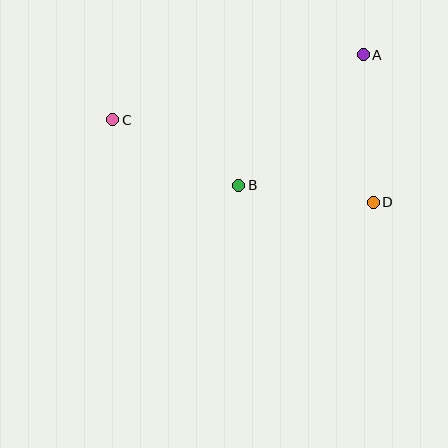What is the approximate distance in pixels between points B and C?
The distance between B and C is approximately 142 pixels.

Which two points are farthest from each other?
Points C and D are farthest from each other.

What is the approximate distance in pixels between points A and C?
The distance between A and C is approximately 259 pixels.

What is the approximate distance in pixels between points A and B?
The distance between A and B is approximately 180 pixels.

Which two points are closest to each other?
Points B and D are closest to each other.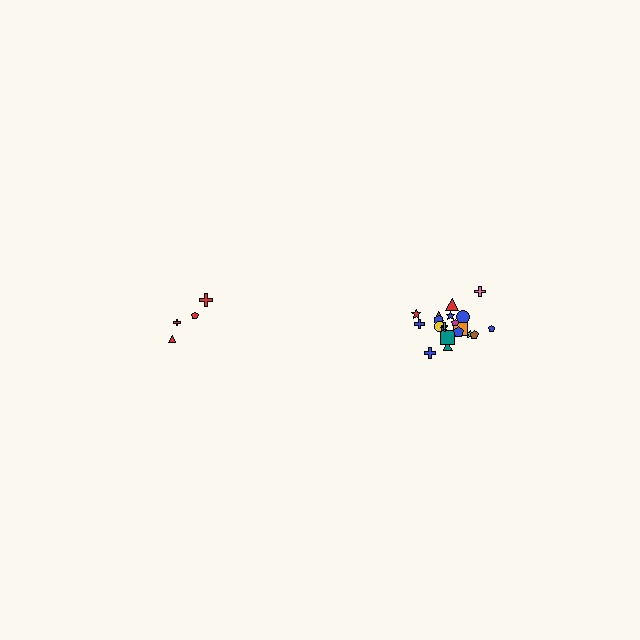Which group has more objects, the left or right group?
The right group.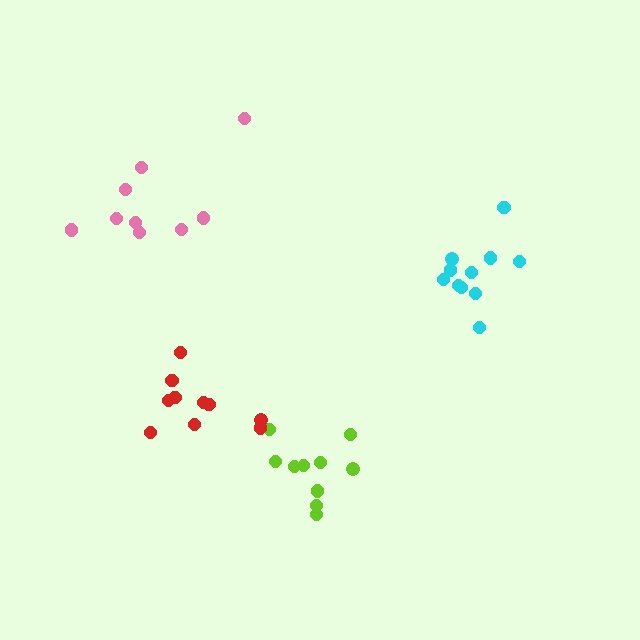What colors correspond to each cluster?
The clusters are colored: pink, lime, cyan, red.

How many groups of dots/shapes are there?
There are 4 groups.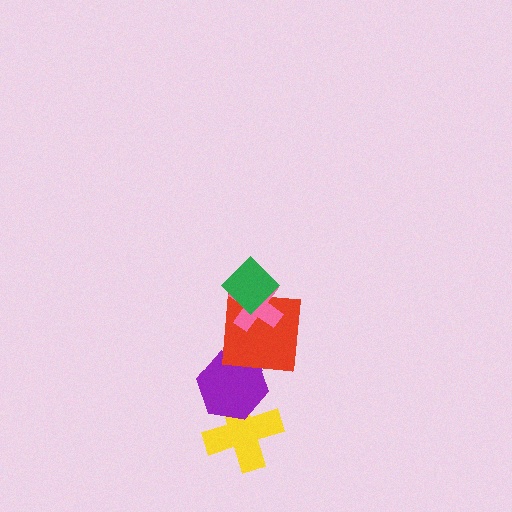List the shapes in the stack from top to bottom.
From top to bottom: the green diamond, the pink cross, the red square, the purple hexagon, the yellow cross.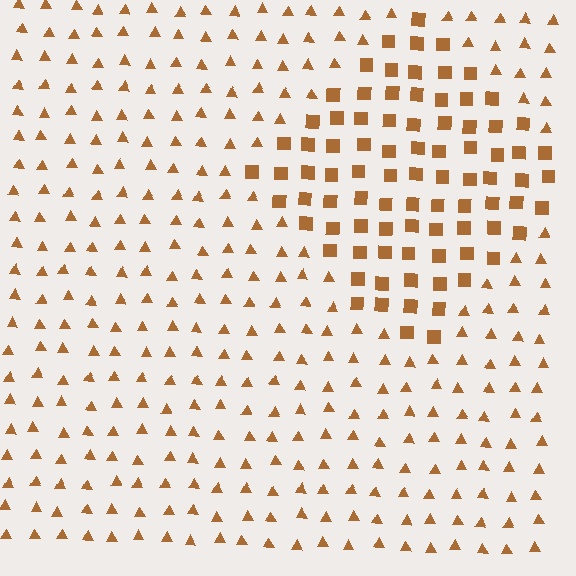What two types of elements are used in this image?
The image uses squares inside the diamond region and triangles outside it.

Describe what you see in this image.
The image is filled with small brown elements arranged in a uniform grid. A diamond-shaped region contains squares, while the surrounding area contains triangles. The boundary is defined purely by the change in element shape.